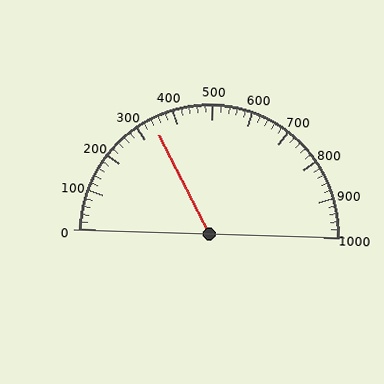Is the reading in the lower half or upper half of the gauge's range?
The reading is in the lower half of the range (0 to 1000).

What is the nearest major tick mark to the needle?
The nearest major tick mark is 300.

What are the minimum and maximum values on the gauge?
The gauge ranges from 0 to 1000.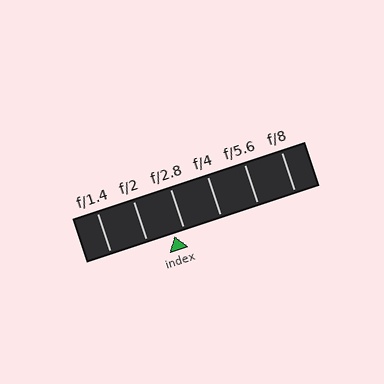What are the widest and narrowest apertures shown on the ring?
The widest aperture shown is f/1.4 and the narrowest is f/8.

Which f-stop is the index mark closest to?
The index mark is closest to f/2.8.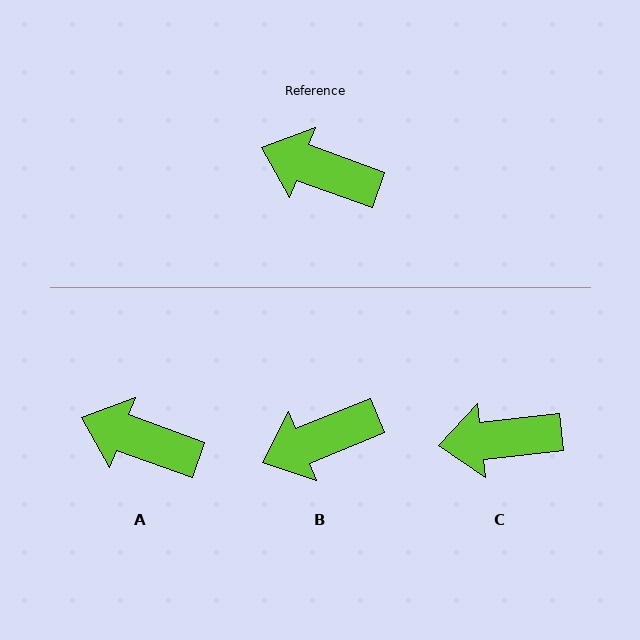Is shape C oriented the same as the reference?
No, it is off by about 26 degrees.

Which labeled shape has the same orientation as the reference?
A.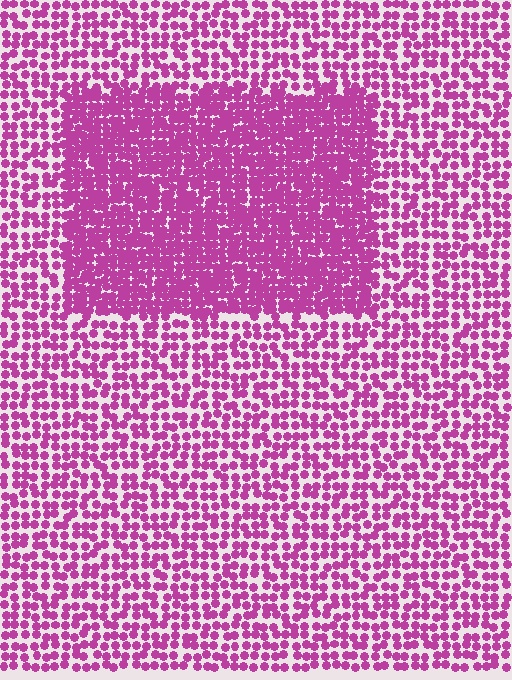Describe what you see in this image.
The image contains small magenta elements arranged at two different densities. A rectangle-shaped region is visible where the elements are more densely packed than the surrounding area.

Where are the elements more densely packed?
The elements are more densely packed inside the rectangle boundary.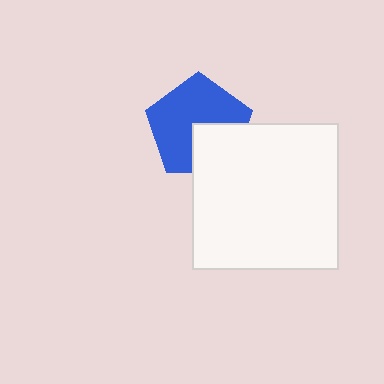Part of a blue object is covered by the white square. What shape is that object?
It is a pentagon.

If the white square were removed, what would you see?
You would see the complete blue pentagon.